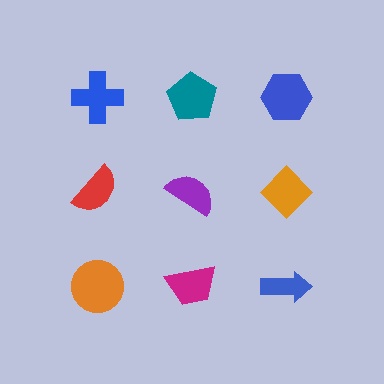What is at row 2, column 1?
A red semicircle.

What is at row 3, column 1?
An orange circle.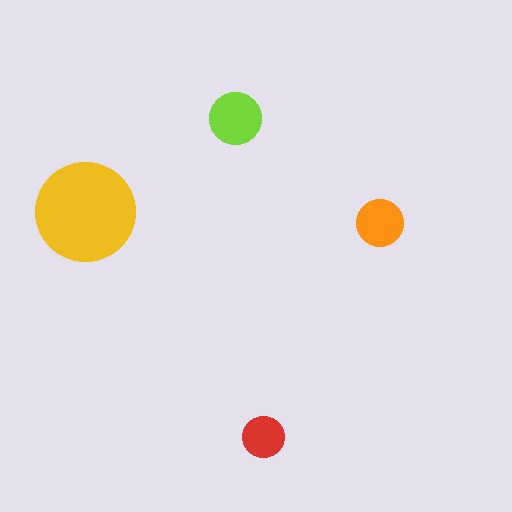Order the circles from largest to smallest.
the yellow one, the lime one, the orange one, the red one.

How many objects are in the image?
There are 4 objects in the image.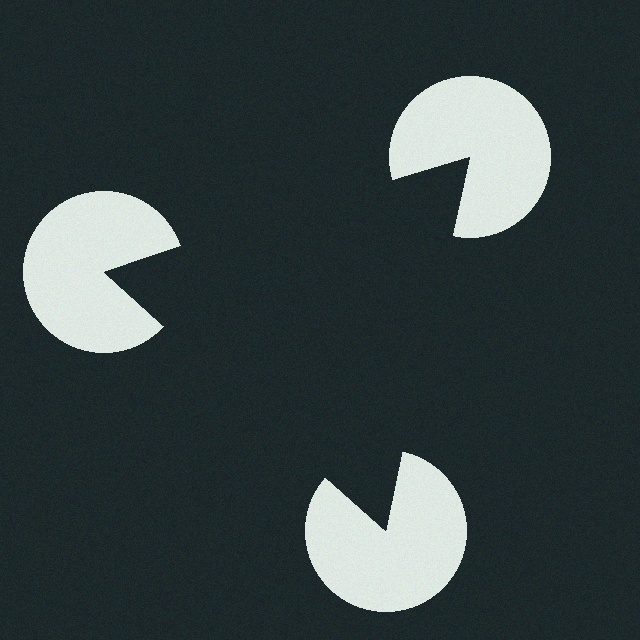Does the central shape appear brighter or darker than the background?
It typically appears slightly darker than the background, even though no actual brightness change is drawn.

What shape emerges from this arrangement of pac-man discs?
An illusory triangle — its edges are inferred from the aligned wedge cuts in the pac-man discs, not physically drawn.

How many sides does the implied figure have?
3 sides.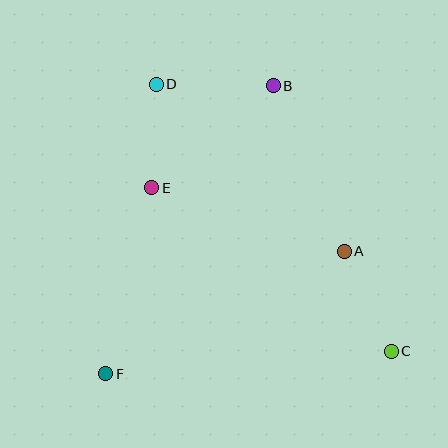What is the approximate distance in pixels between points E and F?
The distance between E and F is approximately 191 pixels.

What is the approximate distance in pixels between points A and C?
The distance between A and C is approximately 111 pixels.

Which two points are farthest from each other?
Points C and D are farthest from each other.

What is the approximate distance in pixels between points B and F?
The distance between B and F is approximately 333 pixels.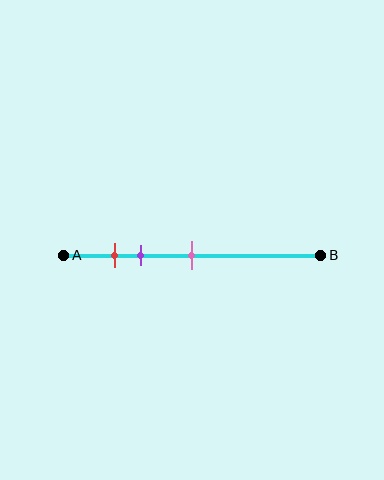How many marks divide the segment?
There are 3 marks dividing the segment.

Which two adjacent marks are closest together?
The red and purple marks are the closest adjacent pair.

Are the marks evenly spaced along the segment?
No, the marks are not evenly spaced.